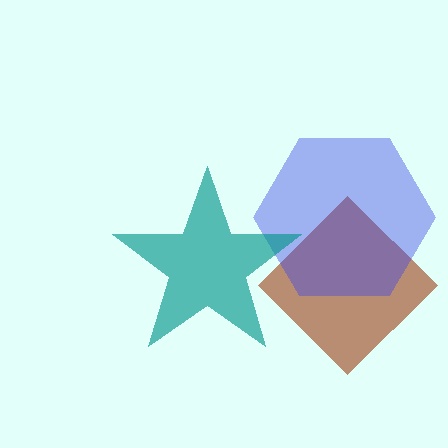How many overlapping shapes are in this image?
There are 3 overlapping shapes in the image.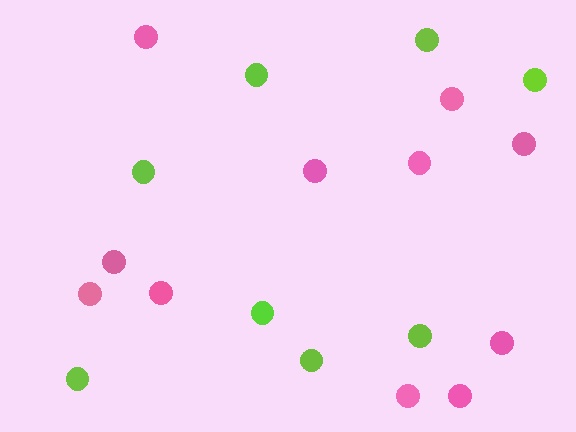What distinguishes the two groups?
There are 2 groups: one group of pink circles (11) and one group of lime circles (8).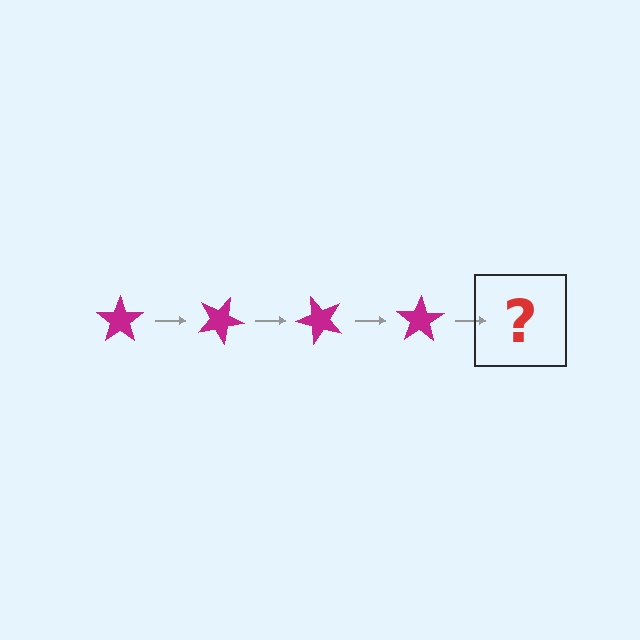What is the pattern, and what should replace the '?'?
The pattern is that the star rotates 25 degrees each step. The '?' should be a magenta star rotated 100 degrees.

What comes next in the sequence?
The next element should be a magenta star rotated 100 degrees.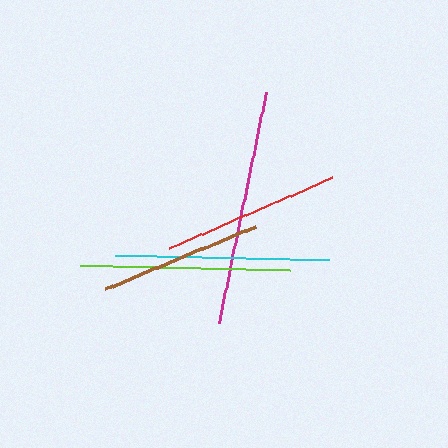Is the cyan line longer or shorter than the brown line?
The cyan line is longer than the brown line.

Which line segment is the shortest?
The brown line is the shortest at approximately 163 pixels.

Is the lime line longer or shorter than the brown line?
The lime line is longer than the brown line.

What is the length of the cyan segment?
The cyan segment is approximately 215 pixels long.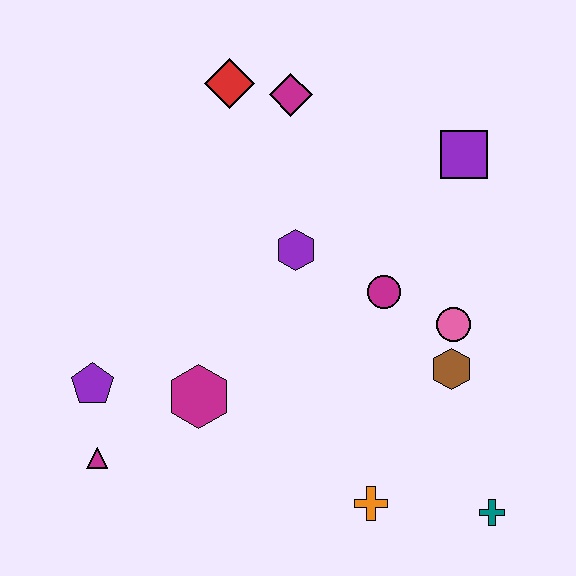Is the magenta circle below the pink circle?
No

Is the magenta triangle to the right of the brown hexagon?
No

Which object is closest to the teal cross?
The orange cross is closest to the teal cross.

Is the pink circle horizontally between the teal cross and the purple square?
No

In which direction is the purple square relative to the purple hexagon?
The purple square is to the right of the purple hexagon.